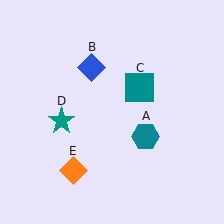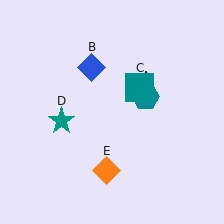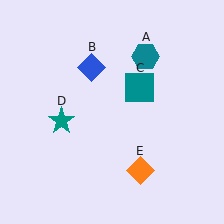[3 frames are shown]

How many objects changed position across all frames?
2 objects changed position: teal hexagon (object A), orange diamond (object E).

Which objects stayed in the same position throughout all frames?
Blue diamond (object B) and teal square (object C) and teal star (object D) remained stationary.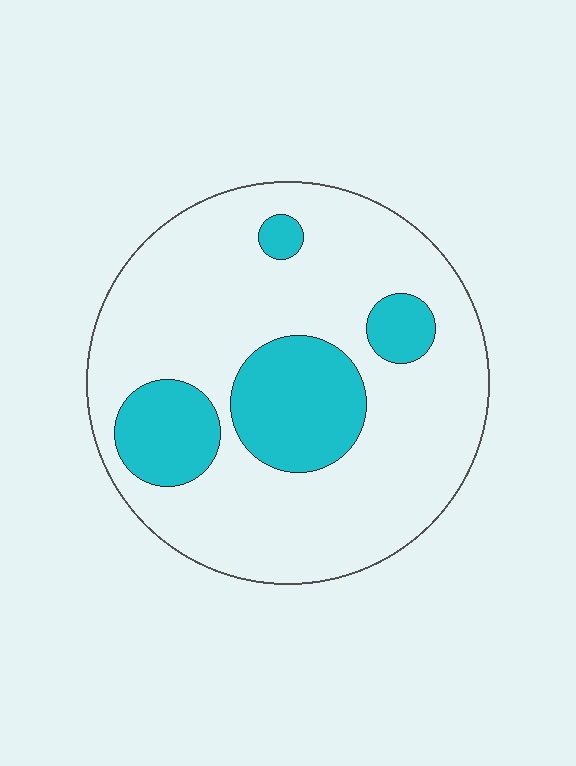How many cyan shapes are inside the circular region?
4.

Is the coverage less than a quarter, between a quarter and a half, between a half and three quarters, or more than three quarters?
Less than a quarter.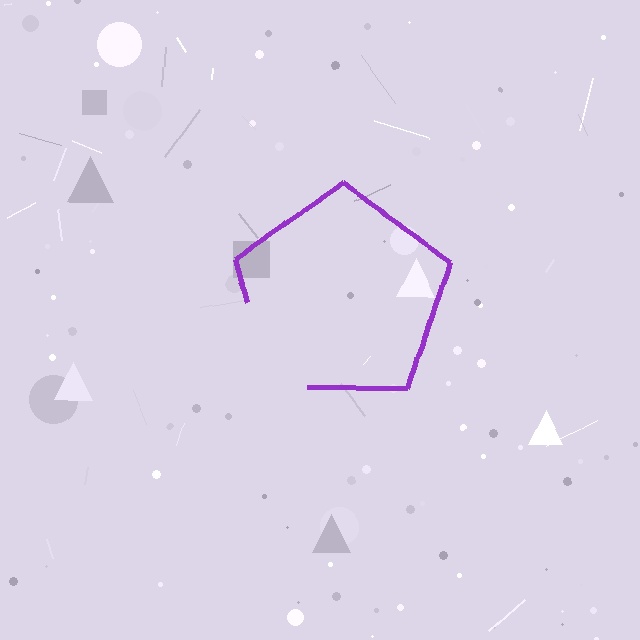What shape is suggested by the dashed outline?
The dashed outline suggests a pentagon.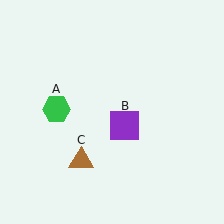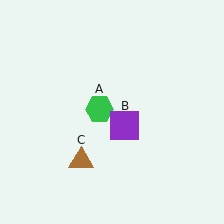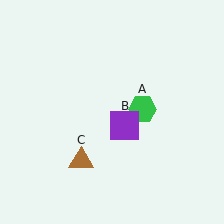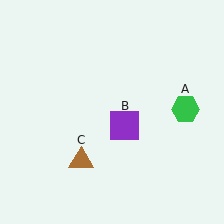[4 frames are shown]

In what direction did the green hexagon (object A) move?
The green hexagon (object A) moved right.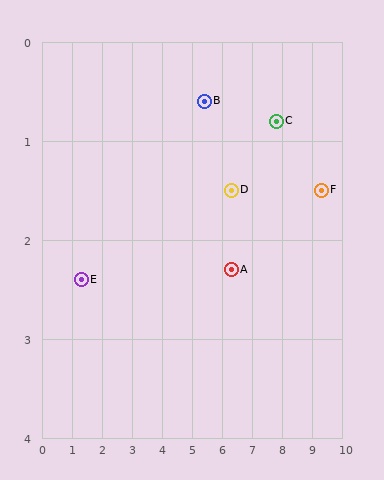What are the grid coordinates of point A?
Point A is at approximately (6.3, 2.3).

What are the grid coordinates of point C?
Point C is at approximately (7.8, 0.8).